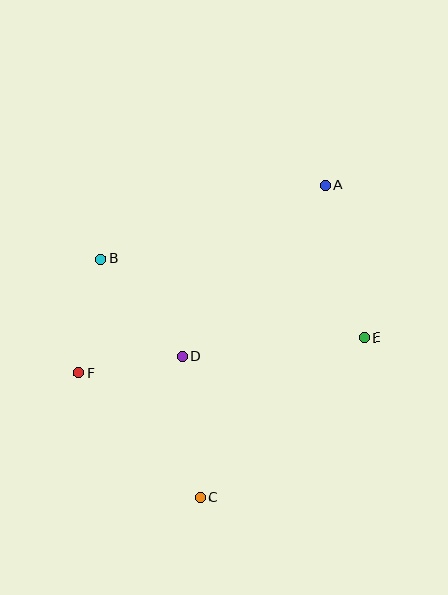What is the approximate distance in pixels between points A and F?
The distance between A and F is approximately 309 pixels.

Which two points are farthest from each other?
Points A and C are farthest from each other.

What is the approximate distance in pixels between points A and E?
The distance between A and E is approximately 157 pixels.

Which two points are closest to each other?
Points D and F are closest to each other.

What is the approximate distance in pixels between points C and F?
The distance between C and F is approximately 174 pixels.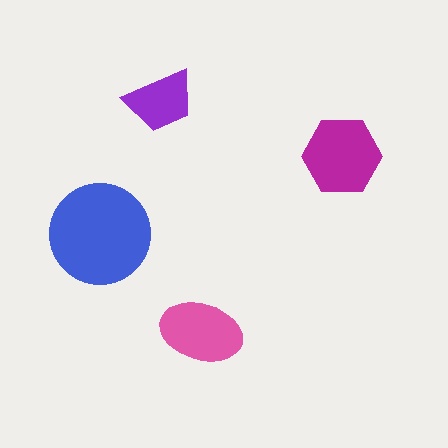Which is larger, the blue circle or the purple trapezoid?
The blue circle.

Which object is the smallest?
The purple trapezoid.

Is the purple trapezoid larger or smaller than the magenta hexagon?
Smaller.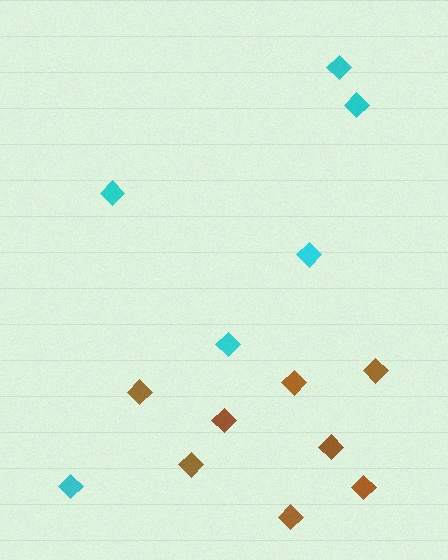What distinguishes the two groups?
There are 2 groups: one group of brown diamonds (8) and one group of cyan diamonds (6).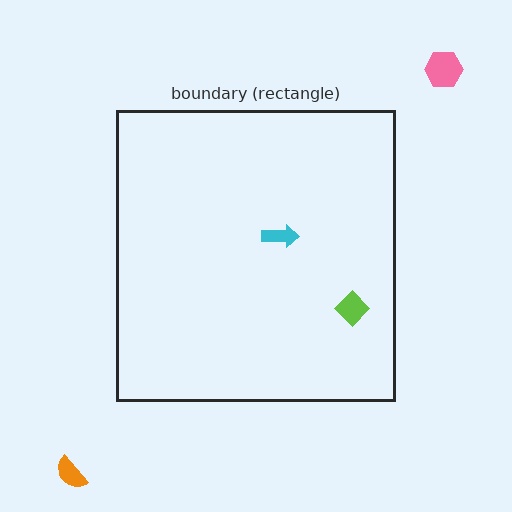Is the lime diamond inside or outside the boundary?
Inside.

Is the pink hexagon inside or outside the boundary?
Outside.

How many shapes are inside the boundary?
2 inside, 2 outside.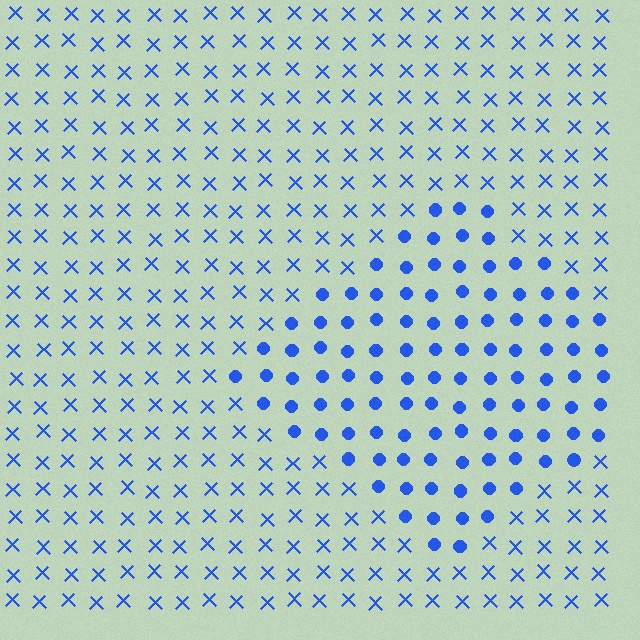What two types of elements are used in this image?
The image uses circles inside the diamond region and X marks outside it.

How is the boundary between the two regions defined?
The boundary is defined by a change in element shape: circles inside vs. X marks outside. All elements share the same color and spacing.